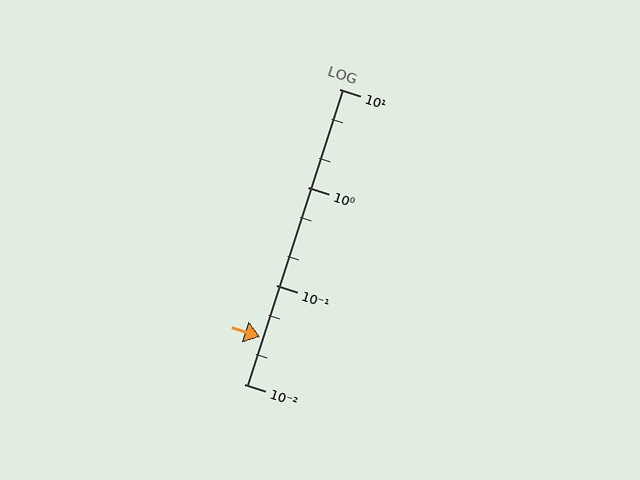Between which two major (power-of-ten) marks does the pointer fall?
The pointer is between 0.01 and 0.1.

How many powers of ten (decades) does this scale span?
The scale spans 3 decades, from 0.01 to 10.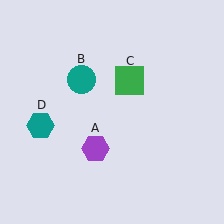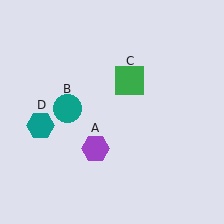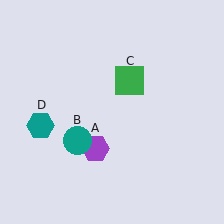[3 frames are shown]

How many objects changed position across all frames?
1 object changed position: teal circle (object B).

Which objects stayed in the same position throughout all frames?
Purple hexagon (object A) and green square (object C) and teal hexagon (object D) remained stationary.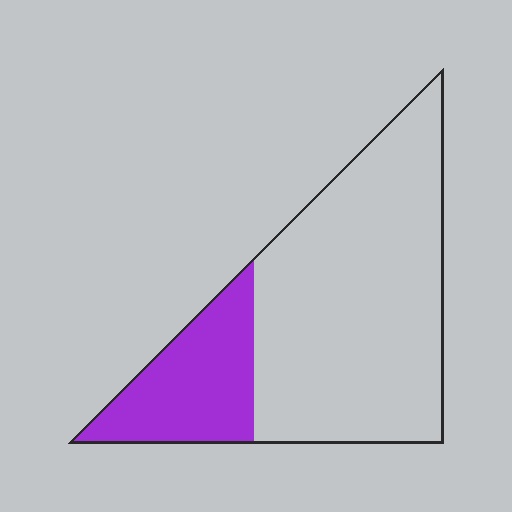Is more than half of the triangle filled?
No.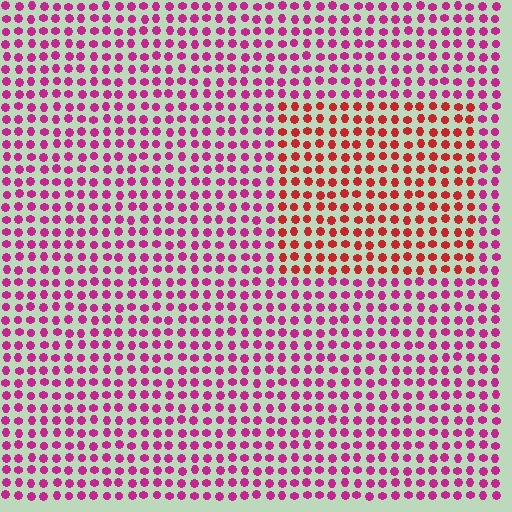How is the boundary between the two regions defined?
The boundary is defined purely by a slight shift in hue (about 39 degrees). Spacing, size, and orientation are identical on both sides.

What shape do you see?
I see a rectangle.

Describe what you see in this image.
The image is filled with small magenta elements in a uniform arrangement. A rectangle-shaped region is visible where the elements are tinted to a slightly different hue, forming a subtle color boundary.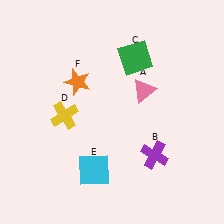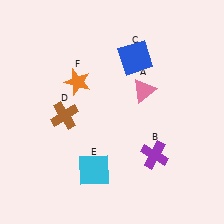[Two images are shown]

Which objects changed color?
C changed from green to blue. D changed from yellow to brown.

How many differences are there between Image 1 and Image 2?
There are 2 differences between the two images.